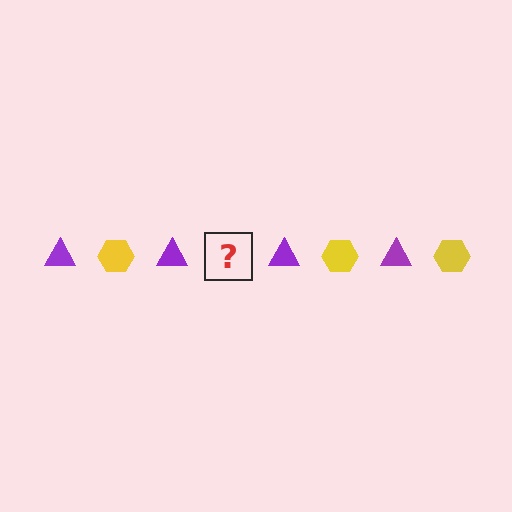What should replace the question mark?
The question mark should be replaced with a yellow hexagon.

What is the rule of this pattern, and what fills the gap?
The rule is that the pattern alternates between purple triangle and yellow hexagon. The gap should be filled with a yellow hexagon.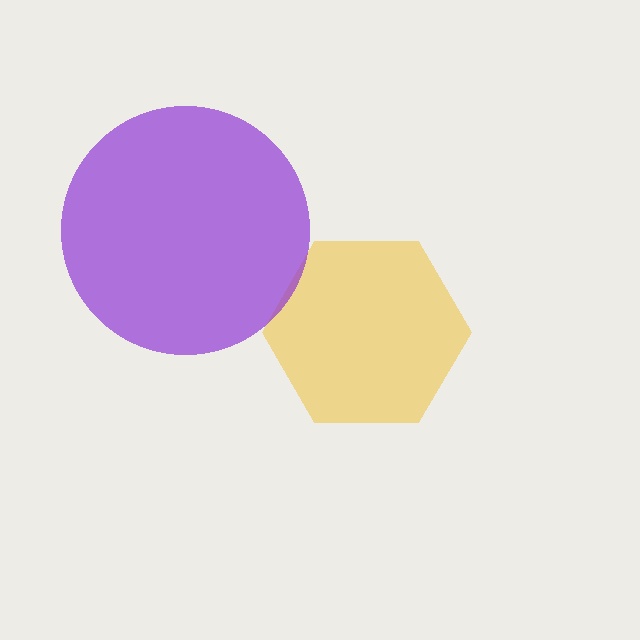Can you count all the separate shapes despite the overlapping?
Yes, there are 2 separate shapes.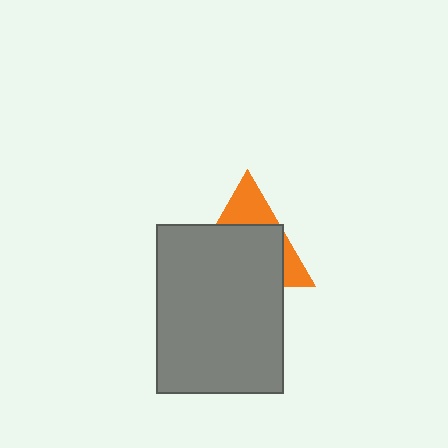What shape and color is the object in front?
The object in front is a gray rectangle.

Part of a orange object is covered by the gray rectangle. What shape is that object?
It is a triangle.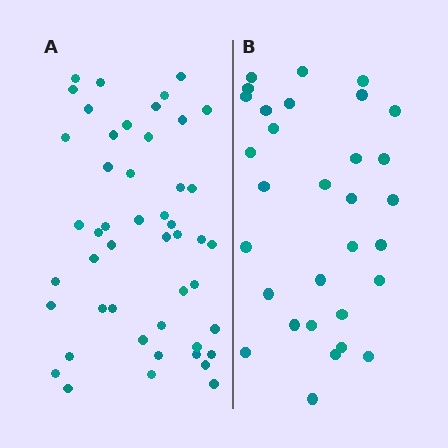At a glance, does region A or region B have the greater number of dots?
Region A (the left region) has more dots.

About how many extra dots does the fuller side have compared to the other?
Region A has approximately 15 more dots than region B.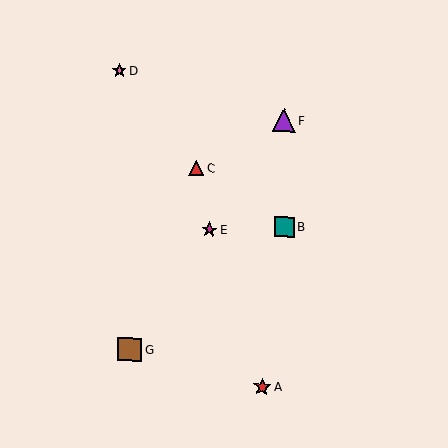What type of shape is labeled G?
Shape G is a brown square.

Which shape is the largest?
The brown square (labeled G) is the largest.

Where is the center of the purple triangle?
The center of the purple triangle is at (284, 120).